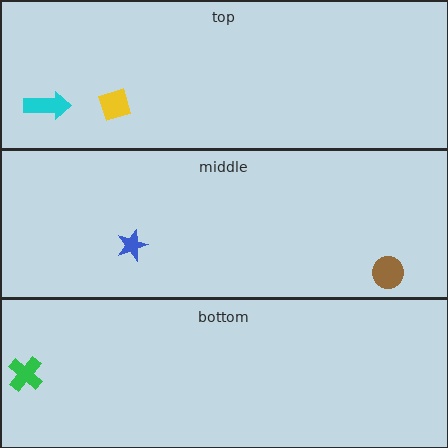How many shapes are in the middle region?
2.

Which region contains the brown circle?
The middle region.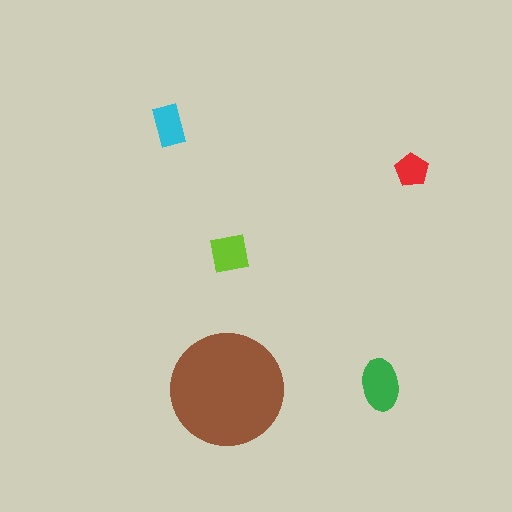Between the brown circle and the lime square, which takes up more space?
The brown circle.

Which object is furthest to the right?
The red pentagon is rightmost.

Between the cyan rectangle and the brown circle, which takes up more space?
The brown circle.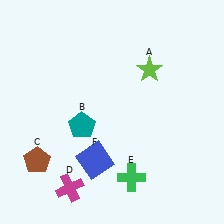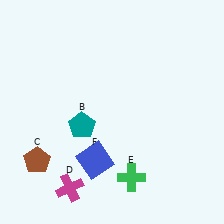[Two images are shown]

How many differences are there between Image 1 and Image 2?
There is 1 difference between the two images.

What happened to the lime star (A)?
The lime star (A) was removed in Image 2. It was in the top-right area of Image 1.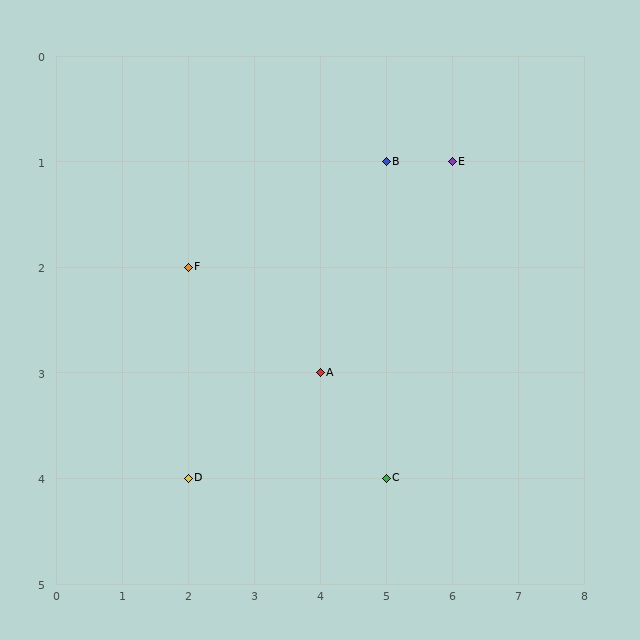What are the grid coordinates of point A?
Point A is at grid coordinates (4, 3).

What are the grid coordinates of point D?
Point D is at grid coordinates (2, 4).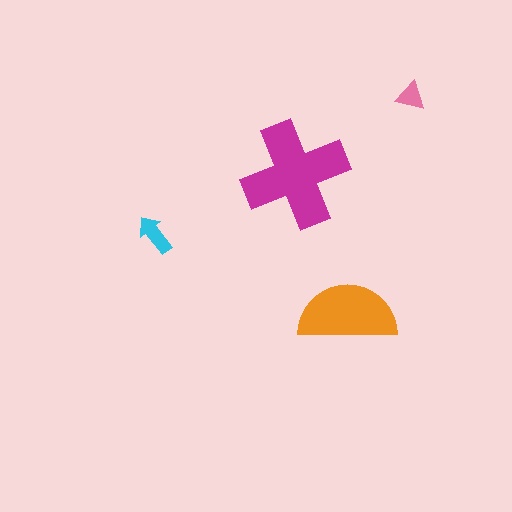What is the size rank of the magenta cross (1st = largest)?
1st.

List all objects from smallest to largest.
The pink triangle, the cyan arrow, the orange semicircle, the magenta cross.